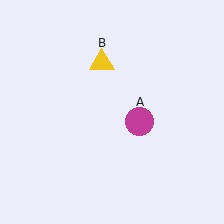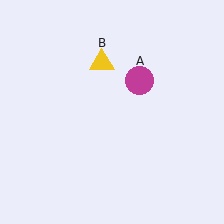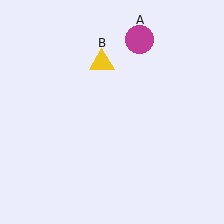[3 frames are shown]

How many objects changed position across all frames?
1 object changed position: magenta circle (object A).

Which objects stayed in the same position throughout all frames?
Yellow triangle (object B) remained stationary.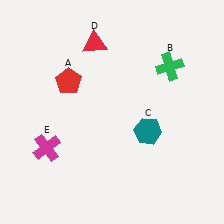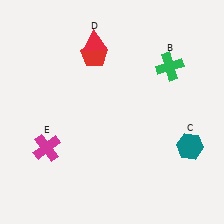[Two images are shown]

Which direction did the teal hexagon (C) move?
The teal hexagon (C) moved right.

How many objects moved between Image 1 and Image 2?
2 objects moved between the two images.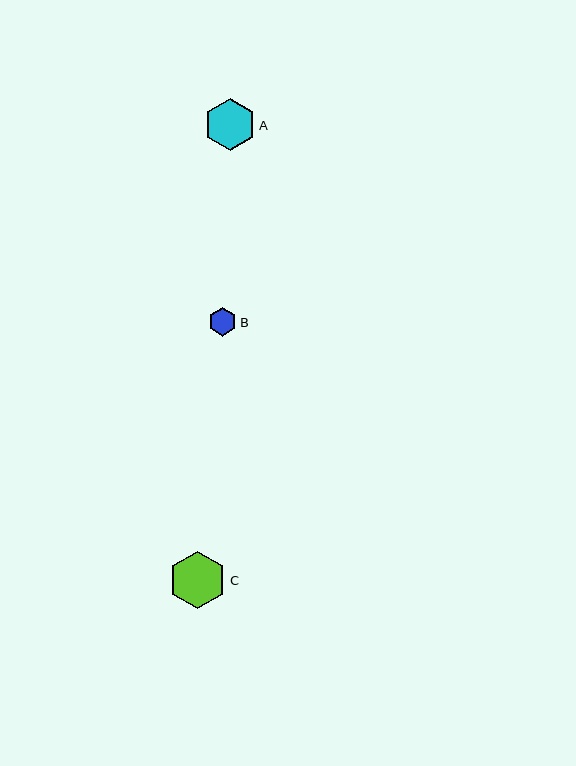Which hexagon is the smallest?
Hexagon B is the smallest with a size of approximately 29 pixels.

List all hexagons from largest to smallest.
From largest to smallest: C, A, B.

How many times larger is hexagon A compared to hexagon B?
Hexagon A is approximately 1.8 times the size of hexagon B.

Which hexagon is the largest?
Hexagon C is the largest with a size of approximately 58 pixels.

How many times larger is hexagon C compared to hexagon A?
Hexagon C is approximately 1.1 times the size of hexagon A.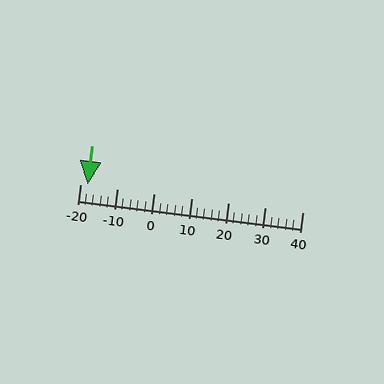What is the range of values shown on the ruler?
The ruler shows values from -20 to 40.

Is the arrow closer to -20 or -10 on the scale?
The arrow is closer to -20.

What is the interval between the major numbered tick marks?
The major tick marks are spaced 10 units apart.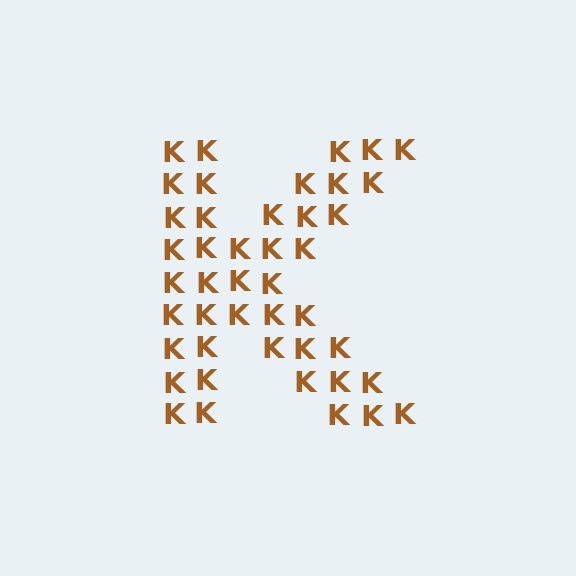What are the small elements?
The small elements are letter K's.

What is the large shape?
The large shape is the letter K.